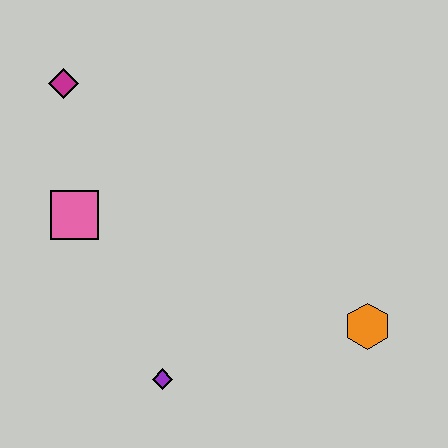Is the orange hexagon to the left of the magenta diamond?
No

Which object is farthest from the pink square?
The orange hexagon is farthest from the pink square.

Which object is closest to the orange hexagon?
The purple diamond is closest to the orange hexagon.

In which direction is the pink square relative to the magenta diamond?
The pink square is below the magenta diamond.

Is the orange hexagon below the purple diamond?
No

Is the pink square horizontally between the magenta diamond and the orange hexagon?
Yes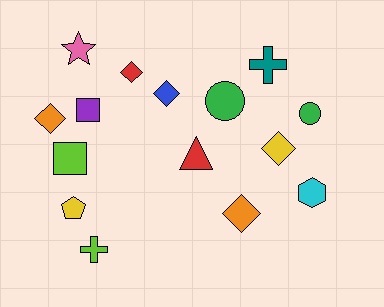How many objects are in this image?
There are 15 objects.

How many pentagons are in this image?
There is 1 pentagon.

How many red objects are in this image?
There are 2 red objects.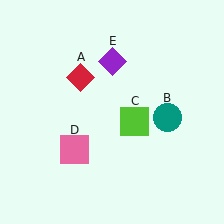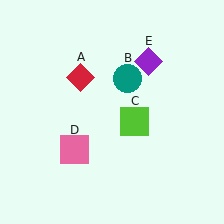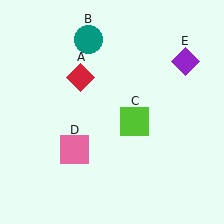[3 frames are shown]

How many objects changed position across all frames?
2 objects changed position: teal circle (object B), purple diamond (object E).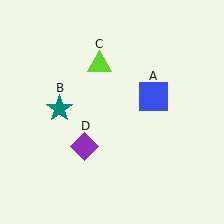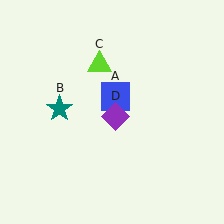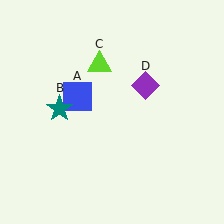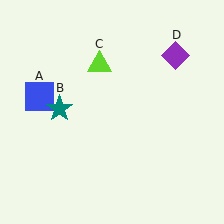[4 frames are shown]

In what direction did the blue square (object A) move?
The blue square (object A) moved left.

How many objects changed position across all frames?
2 objects changed position: blue square (object A), purple diamond (object D).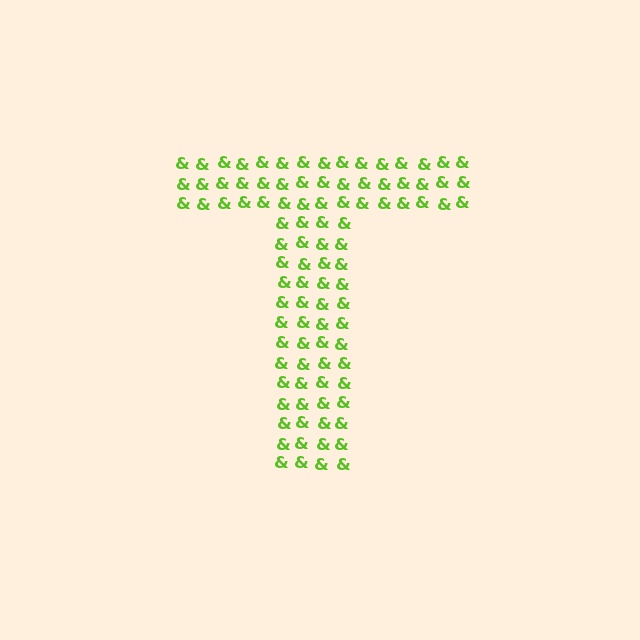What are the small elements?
The small elements are ampersands.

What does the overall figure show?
The overall figure shows the letter T.